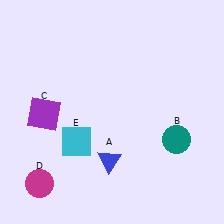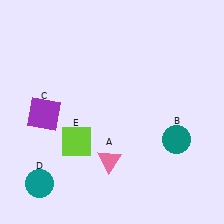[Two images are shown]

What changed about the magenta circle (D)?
In Image 1, D is magenta. In Image 2, it changed to teal.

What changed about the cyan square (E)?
In Image 1, E is cyan. In Image 2, it changed to lime.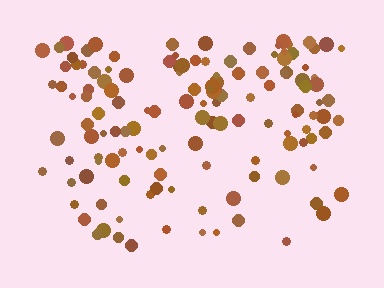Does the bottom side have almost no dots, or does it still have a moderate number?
Still a moderate number, just noticeably fewer than the top.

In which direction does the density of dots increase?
From bottom to top, with the top side densest.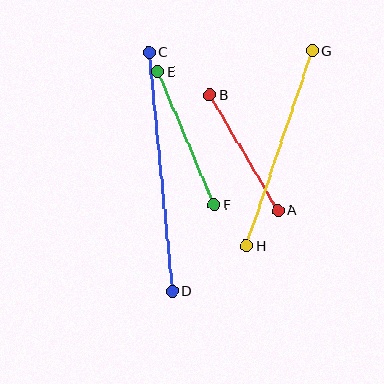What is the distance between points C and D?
The distance is approximately 240 pixels.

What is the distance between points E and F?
The distance is approximately 145 pixels.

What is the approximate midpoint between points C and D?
The midpoint is at approximately (160, 172) pixels.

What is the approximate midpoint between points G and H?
The midpoint is at approximately (279, 149) pixels.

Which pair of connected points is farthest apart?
Points C and D are farthest apart.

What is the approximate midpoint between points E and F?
The midpoint is at approximately (186, 138) pixels.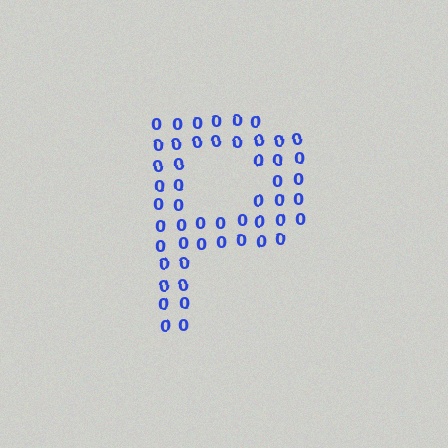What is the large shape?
The large shape is the letter P.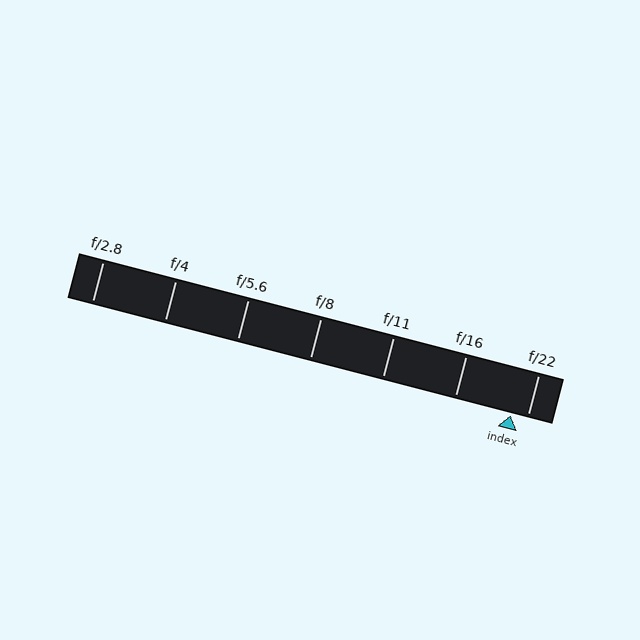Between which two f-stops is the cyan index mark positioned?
The index mark is between f/16 and f/22.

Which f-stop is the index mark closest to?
The index mark is closest to f/22.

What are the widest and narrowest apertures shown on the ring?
The widest aperture shown is f/2.8 and the narrowest is f/22.